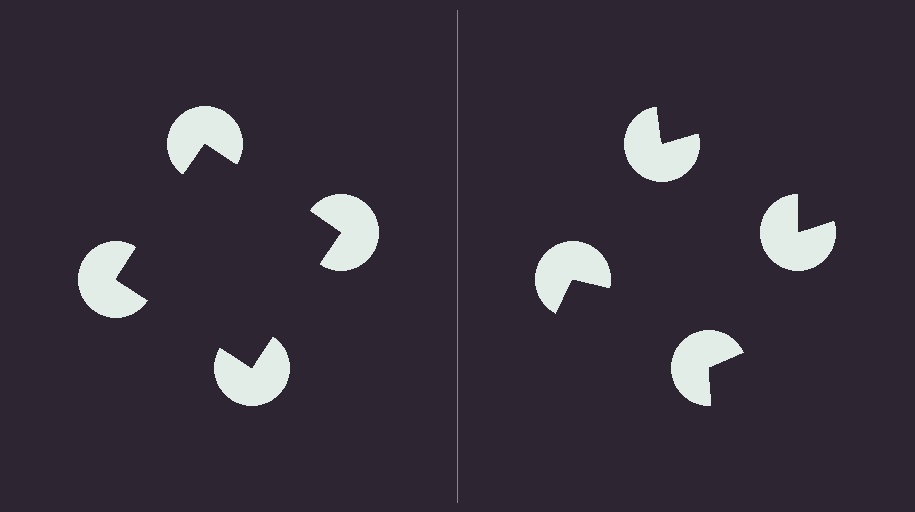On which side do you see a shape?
An illusory square appears on the left side. On the right side the wedge cuts are rotated, so no coherent shape forms.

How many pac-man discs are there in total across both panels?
8 — 4 on each side.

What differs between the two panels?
The pac-man discs are positioned identically on both sides; only the wedge orientations differ. On the left they align to a square; on the right they are misaligned.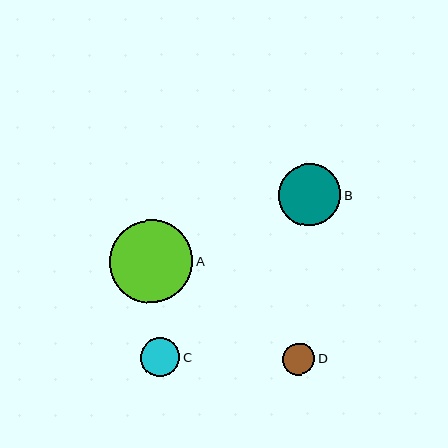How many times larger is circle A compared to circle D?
Circle A is approximately 2.6 times the size of circle D.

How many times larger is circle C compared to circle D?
Circle C is approximately 1.2 times the size of circle D.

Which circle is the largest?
Circle A is the largest with a size of approximately 83 pixels.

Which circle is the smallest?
Circle D is the smallest with a size of approximately 32 pixels.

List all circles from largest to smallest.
From largest to smallest: A, B, C, D.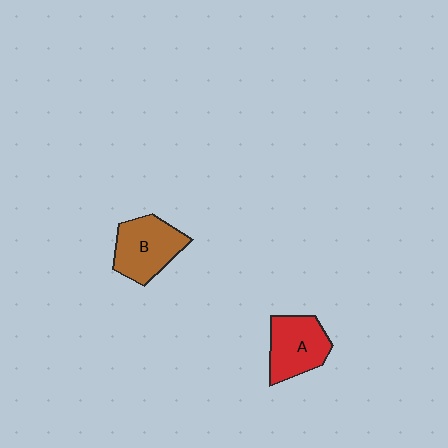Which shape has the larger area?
Shape B (brown).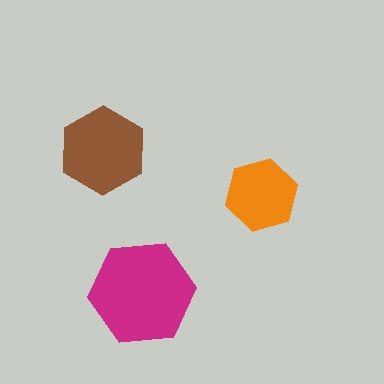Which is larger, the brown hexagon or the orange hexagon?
The brown one.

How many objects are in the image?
There are 3 objects in the image.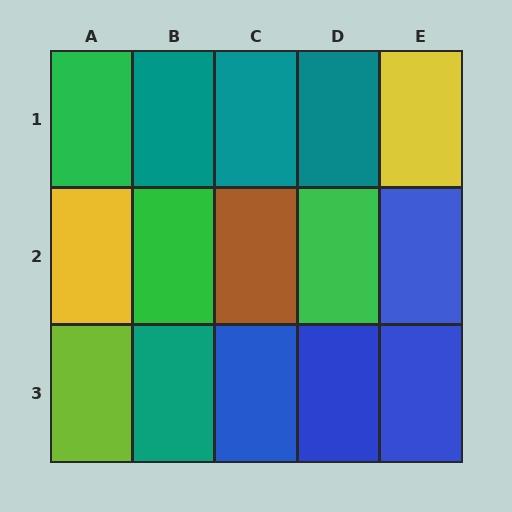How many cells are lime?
1 cell is lime.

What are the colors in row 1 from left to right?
Green, teal, teal, teal, yellow.